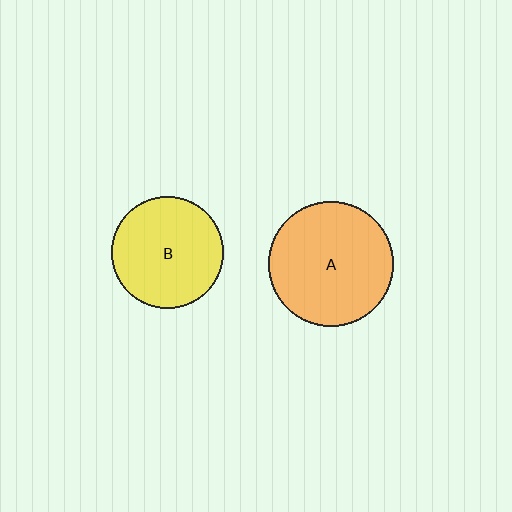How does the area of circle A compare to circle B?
Approximately 1.3 times.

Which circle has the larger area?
Circle A (orange).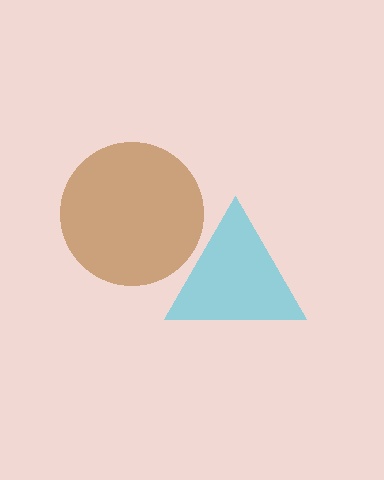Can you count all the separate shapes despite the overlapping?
Yes, there are 2 separate shapes.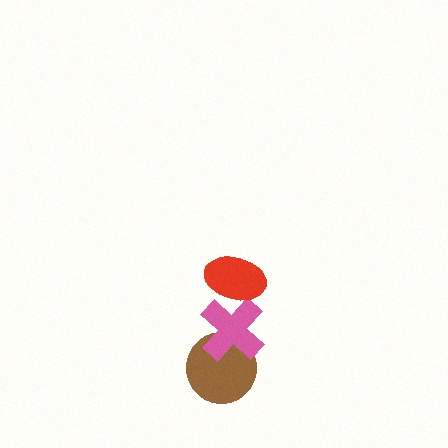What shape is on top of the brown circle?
The pink cross is on top of the brown circle.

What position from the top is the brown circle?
The brown circle is 3rd from the top.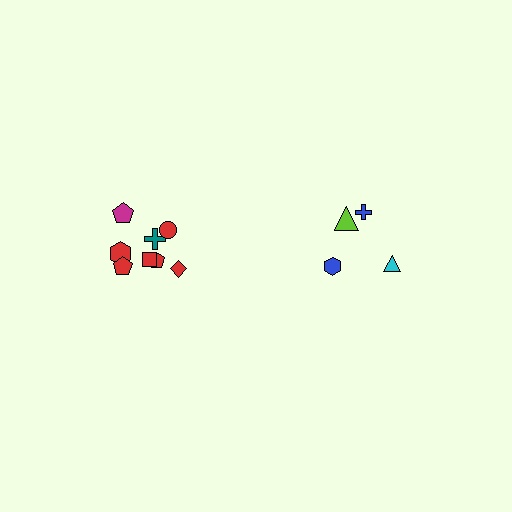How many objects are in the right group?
There are 4 objects.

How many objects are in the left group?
There are 8 objects.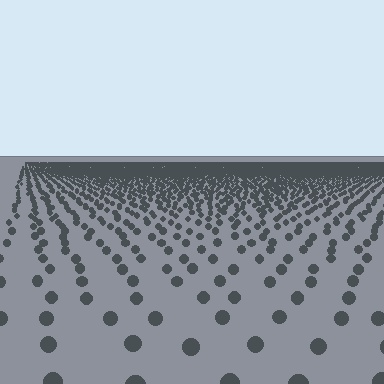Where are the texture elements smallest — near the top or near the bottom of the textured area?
Near the top.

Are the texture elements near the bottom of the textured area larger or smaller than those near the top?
Larger. Near the bottom, elements are closer to the viewer and appear at a bigger on-screen size.